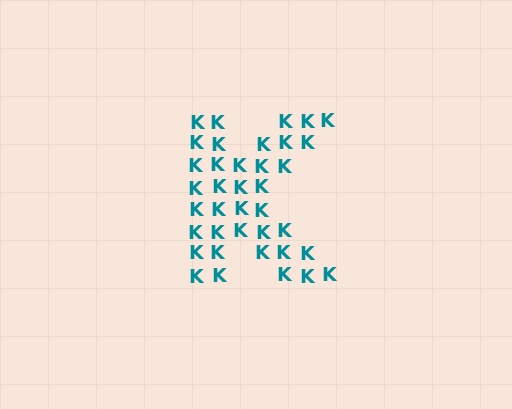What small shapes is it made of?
It is made of small letter K's.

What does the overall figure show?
The overall figure shows the letter K.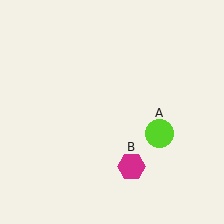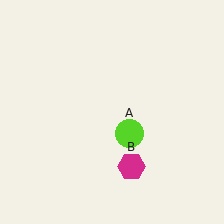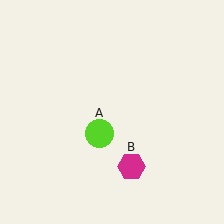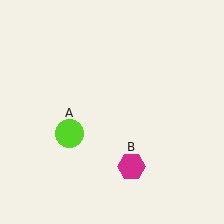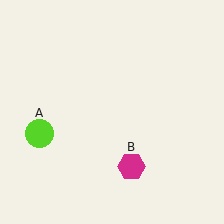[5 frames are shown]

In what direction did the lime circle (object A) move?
The lime circle (object A) moved left.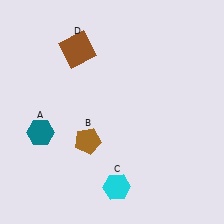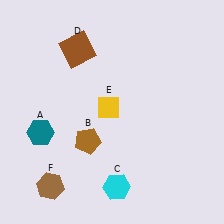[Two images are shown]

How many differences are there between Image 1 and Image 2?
There are 2 differences between the two images.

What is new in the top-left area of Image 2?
A yellow diamond (E) was added in the top-left area of Image 2.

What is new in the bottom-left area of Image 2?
A brown hexagon (F) was added in the bottom-left area of Image 2.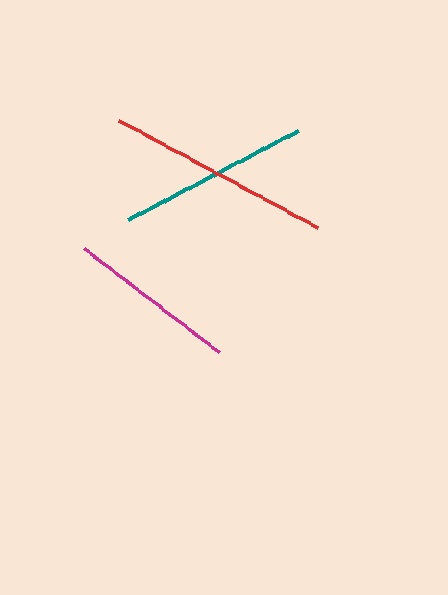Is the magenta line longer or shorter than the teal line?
The teal line is longer than the magenta line.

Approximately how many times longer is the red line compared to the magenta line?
The red line is approximately 1.3 times the length of the magenta line.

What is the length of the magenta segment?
The magenta segment is approximately 170 pixels long.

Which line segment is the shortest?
The magenta line is the shortest at approximately 170 pixels.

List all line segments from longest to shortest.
From longest to shortest: red, teal, magenta.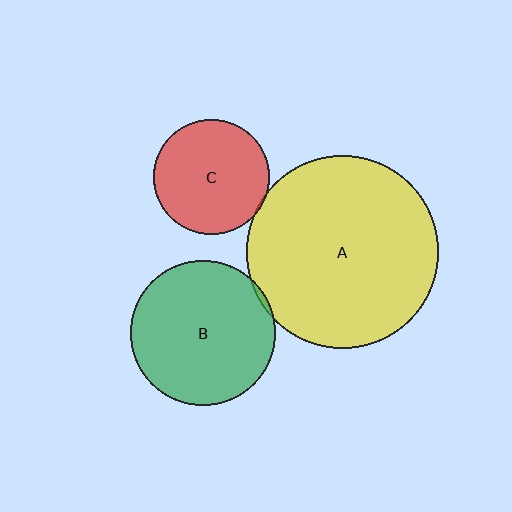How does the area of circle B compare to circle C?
Approximately 1.6 times.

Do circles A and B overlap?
Yes.